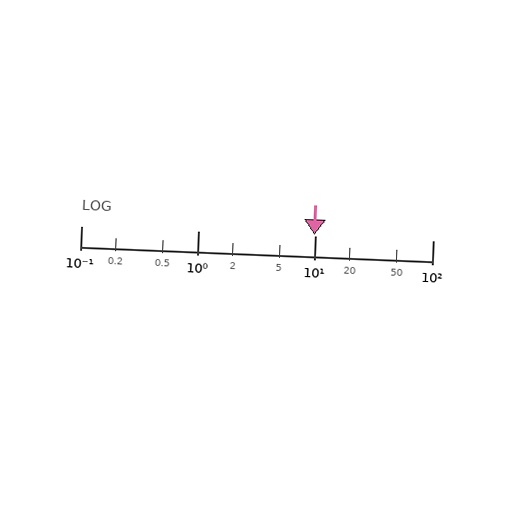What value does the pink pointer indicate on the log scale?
The pointer indicates approximately 9.7.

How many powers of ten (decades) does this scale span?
The scale spans 3 decades, from 0.1 to 100.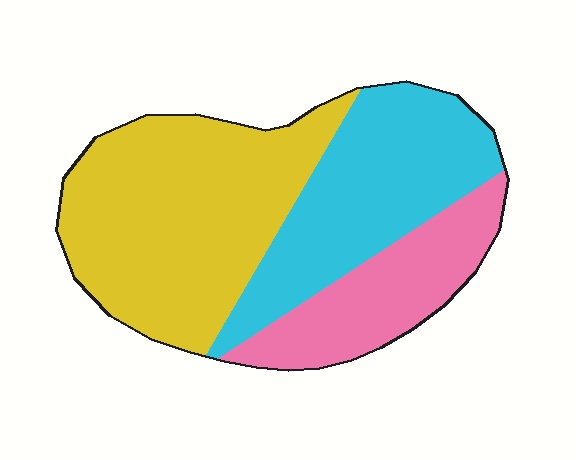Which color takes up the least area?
Pink, at roughly 20%.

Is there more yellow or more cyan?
Yellow.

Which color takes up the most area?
Yellow, at roughly 45%.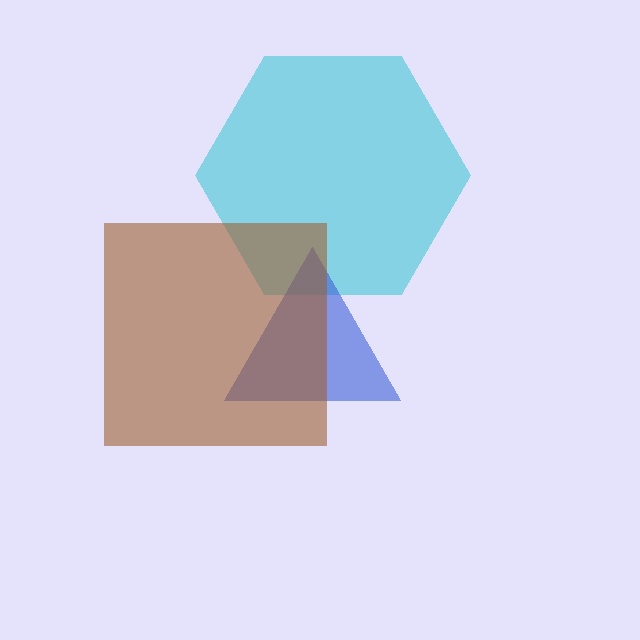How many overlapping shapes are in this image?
There are 3 overlapping shapes in the image.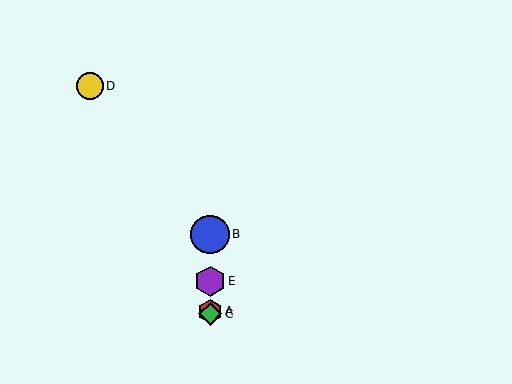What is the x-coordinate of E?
Object E is at x≈210.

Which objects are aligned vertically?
Objects A, B, C, E are aligned vertically.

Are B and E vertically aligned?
Yes, both are at x≈210.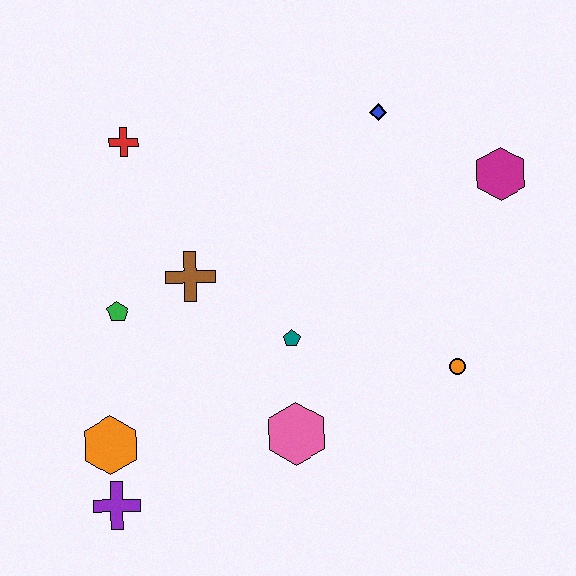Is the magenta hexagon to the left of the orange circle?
No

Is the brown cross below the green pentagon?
No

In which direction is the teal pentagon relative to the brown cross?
The teal pentagon is to the right of the brown cross.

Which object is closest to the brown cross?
The green pentagon is closest to the brown cross.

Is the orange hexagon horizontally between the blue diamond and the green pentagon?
No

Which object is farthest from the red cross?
The orange circle is farthest from the red cross.